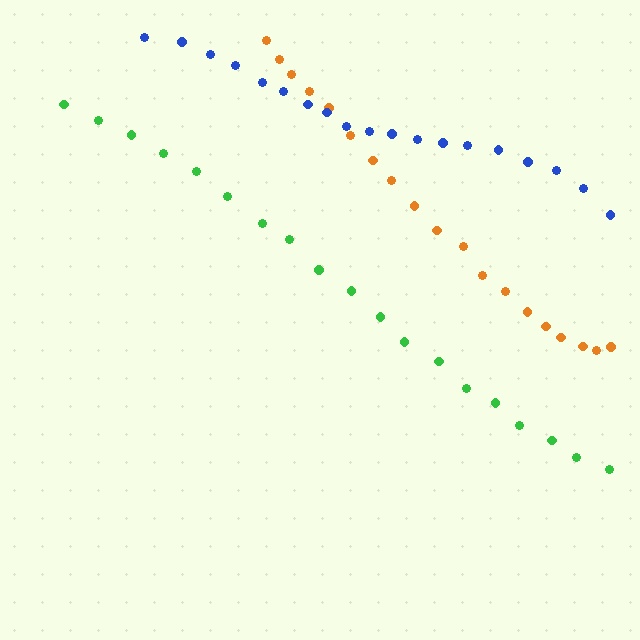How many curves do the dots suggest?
There are 3 distinct paths.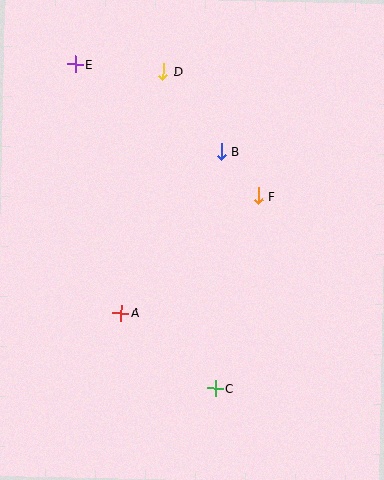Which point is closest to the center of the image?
Point F at (258, 196) is closest to the center.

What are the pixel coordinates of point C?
Point C is at (215, 388).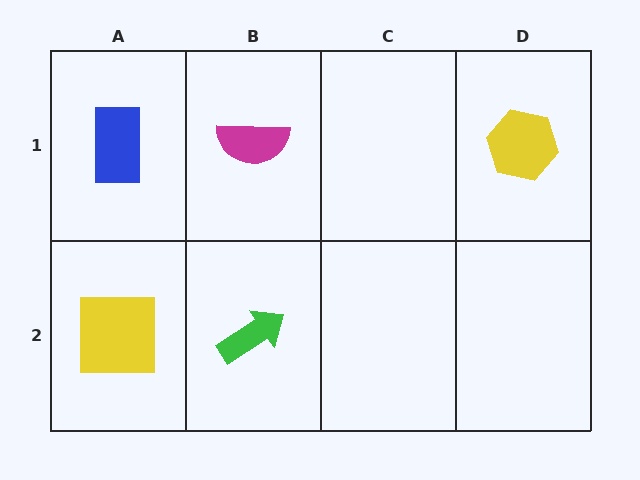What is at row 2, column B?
A green arrow.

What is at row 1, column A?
A blue rectangle.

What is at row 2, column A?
A yellow square.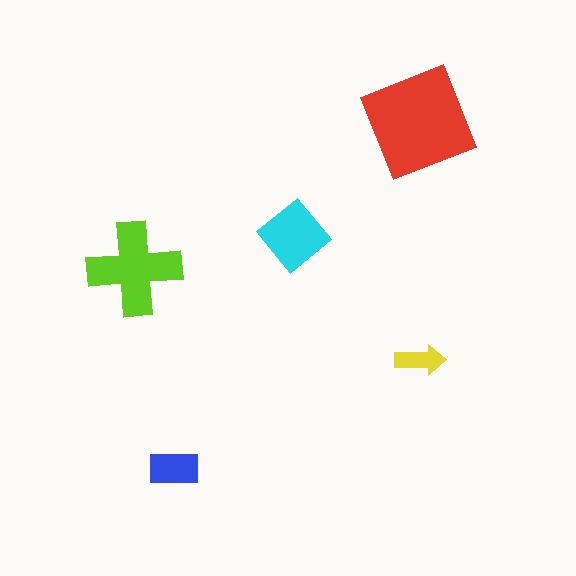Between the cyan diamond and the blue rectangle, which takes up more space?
The cyan diamond.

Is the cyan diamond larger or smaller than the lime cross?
Smaller.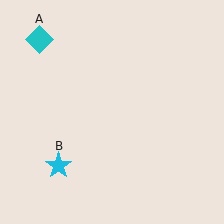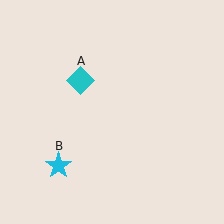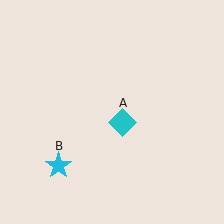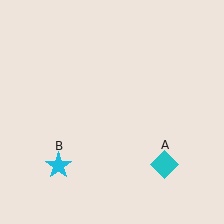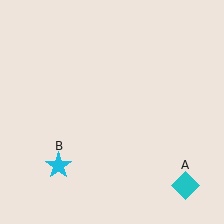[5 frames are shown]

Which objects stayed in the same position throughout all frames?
Cyan star (object B) remained stationary.